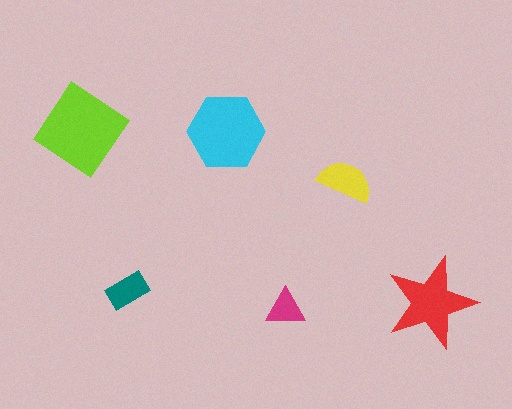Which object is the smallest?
The magenta triangle.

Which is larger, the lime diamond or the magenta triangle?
The lime diamond.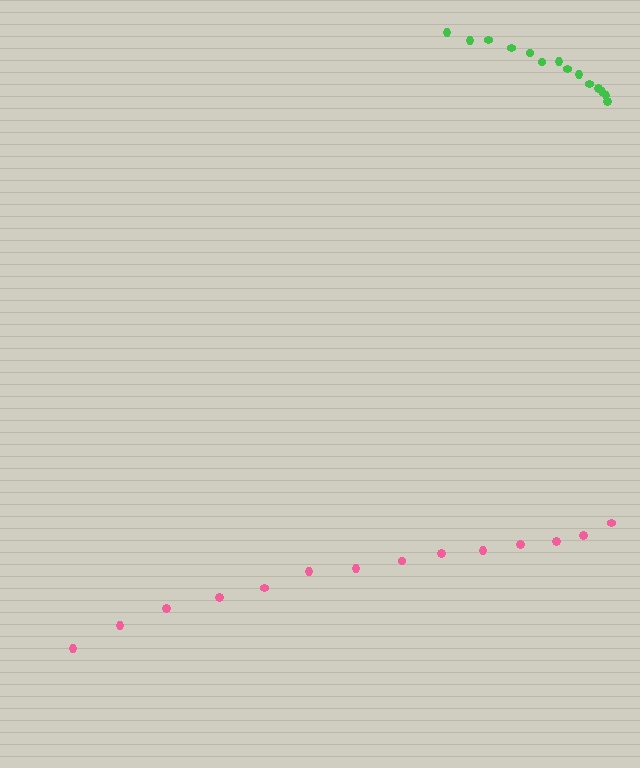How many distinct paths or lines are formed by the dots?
There are 2 distinct paths.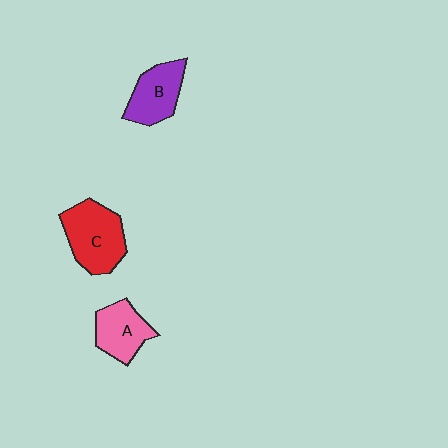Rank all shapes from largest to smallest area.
From largest to smallest: C (red), B (purple), A (pink).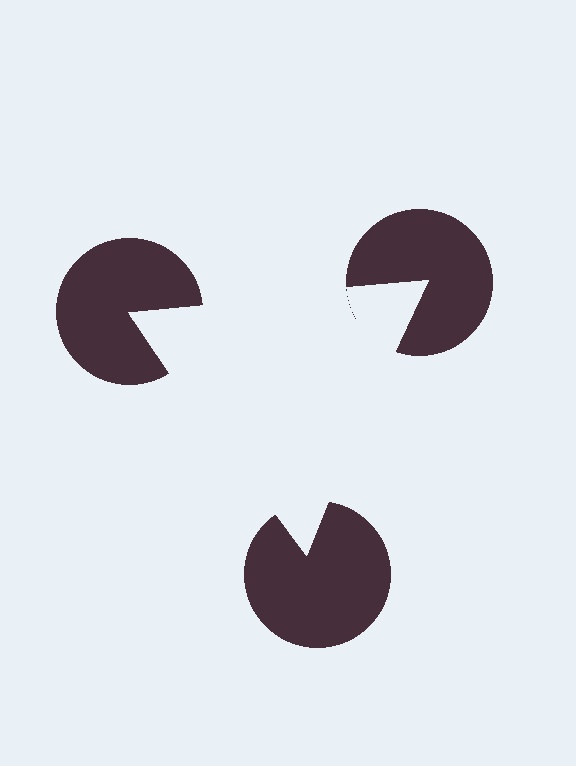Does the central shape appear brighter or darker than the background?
It typically appears slightly brighter than the background, even though no actual brightness change is drawn.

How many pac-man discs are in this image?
There are 3 — one at each vertex of the illusory triangle.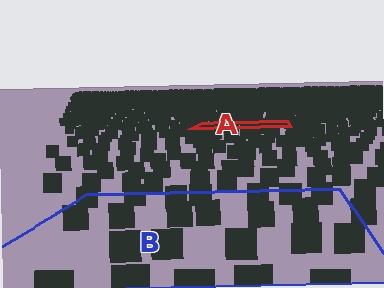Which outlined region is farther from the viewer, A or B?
Region A is farther from the viewer — the texture elements inside it appear smaller and more densely packed.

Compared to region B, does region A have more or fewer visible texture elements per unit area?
Region A has more texture elements per unit area — they are packed more densely because it is farther away.